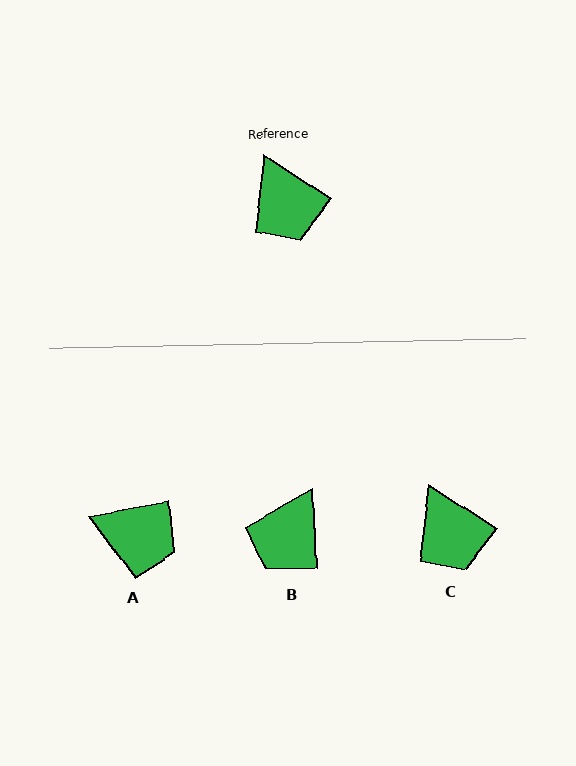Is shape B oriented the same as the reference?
No, it is off by about 54 degrees.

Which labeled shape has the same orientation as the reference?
C.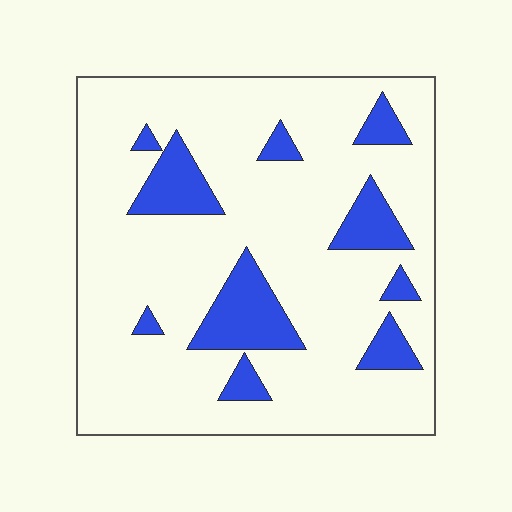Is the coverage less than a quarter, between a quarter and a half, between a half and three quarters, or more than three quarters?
Less than a quarter.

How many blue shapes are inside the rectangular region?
10.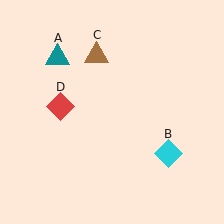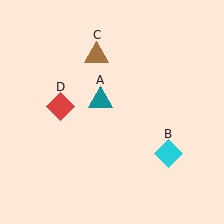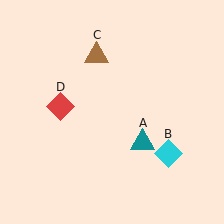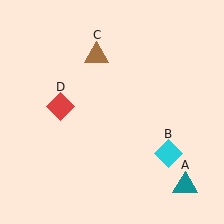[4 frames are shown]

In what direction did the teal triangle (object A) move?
The teal triangle (object A) moved down and to the right.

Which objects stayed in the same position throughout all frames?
Cyan diamond (object B) and brown triangle (object C) and red diamond (object D) remained stationary.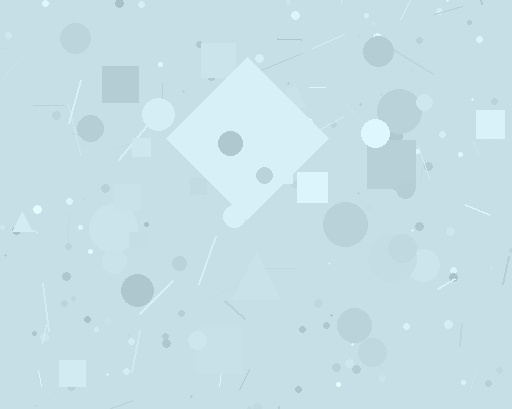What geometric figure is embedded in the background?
A diamond is embedded in the background.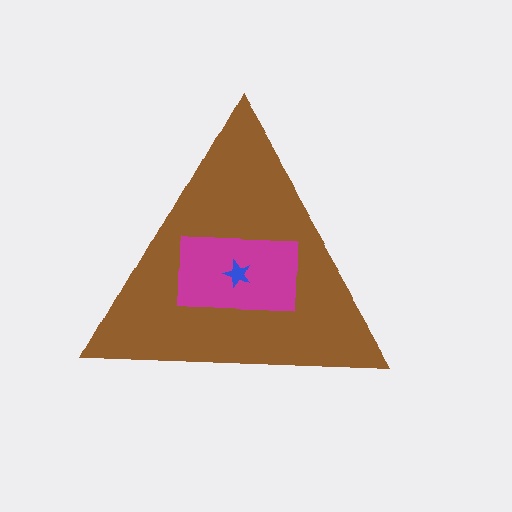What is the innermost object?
The blue star.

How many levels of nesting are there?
3.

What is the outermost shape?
The brown triangle.